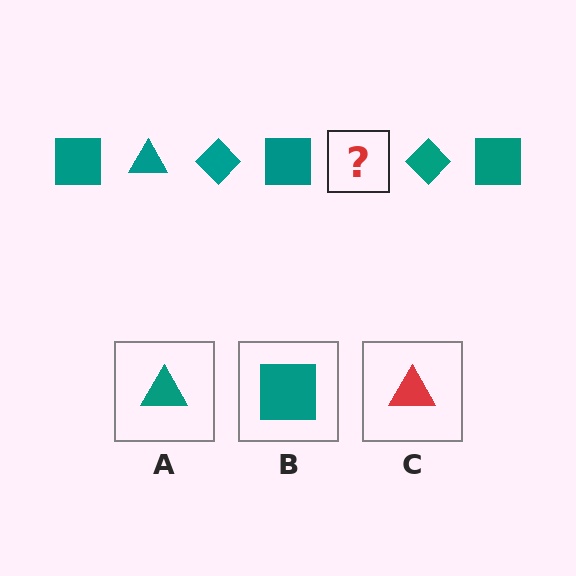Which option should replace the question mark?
Option A.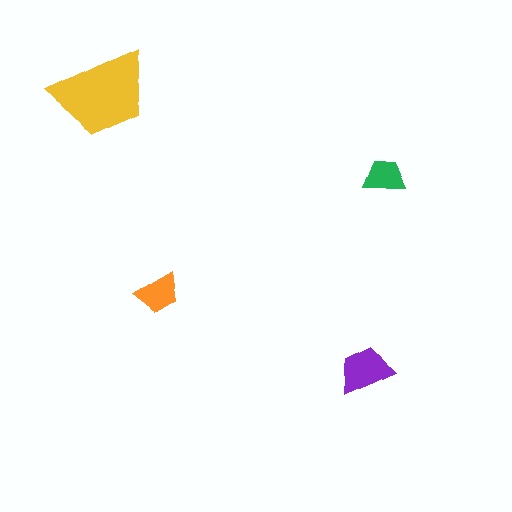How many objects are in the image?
There are 4 objects in the image.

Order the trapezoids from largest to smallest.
the yellow one, the purple one, the orange one, the green one.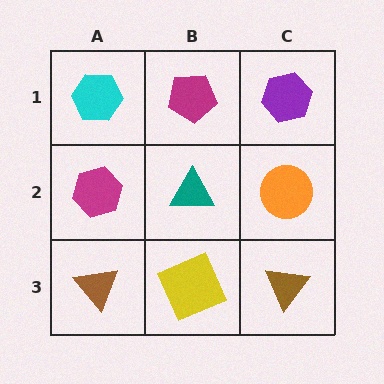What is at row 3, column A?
A brown triangle.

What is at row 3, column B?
A yellow square.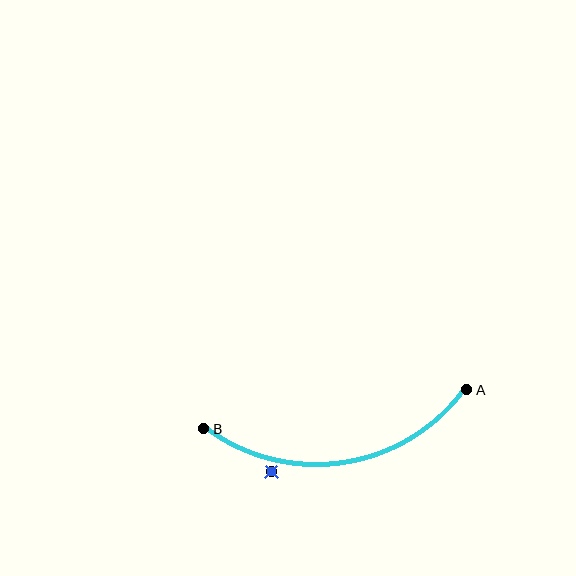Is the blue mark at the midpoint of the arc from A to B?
No — the blue mark does not lie on the arc at all. It sits slightly outside the curve.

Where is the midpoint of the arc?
The arc midpoint is the point on the curve farthest from the straight line joining A and B. It sits below that line.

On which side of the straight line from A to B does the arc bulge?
The arc bulges below the straight line connecting A and B.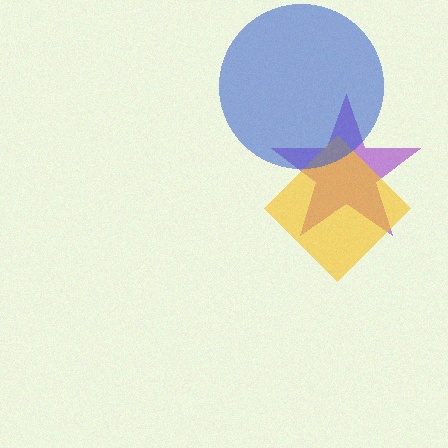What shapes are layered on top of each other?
The layered shapes are: a purple star, a yellow diamond, a blue circle.